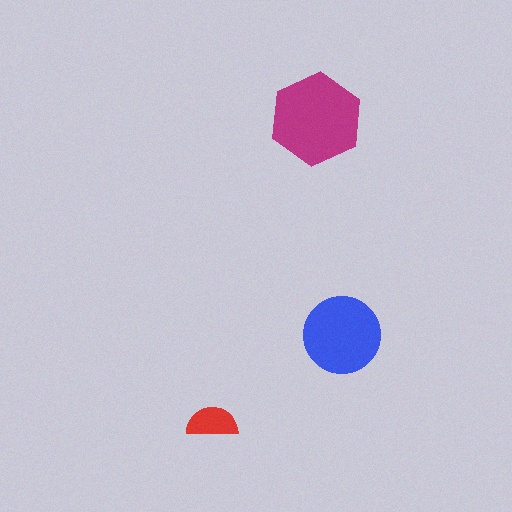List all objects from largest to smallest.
The magenta hexagon, the blue circle, the red semicircle.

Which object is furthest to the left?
The red semicircle is leftmost.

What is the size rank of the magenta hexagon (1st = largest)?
1st.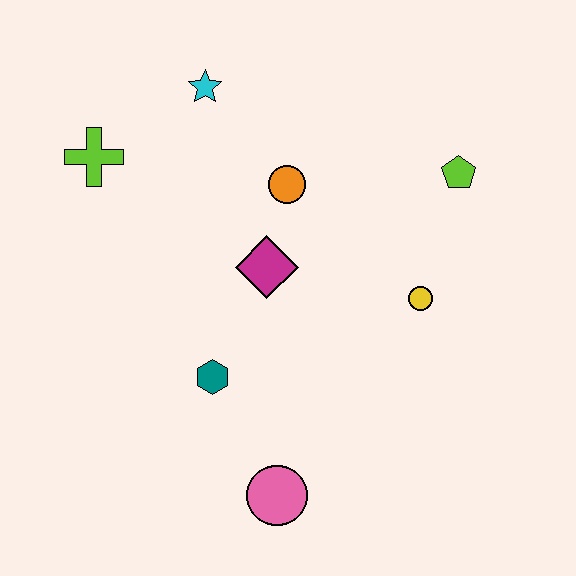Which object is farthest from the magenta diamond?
The pink circle is farthest from the magenta diamond.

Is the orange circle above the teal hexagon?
Yes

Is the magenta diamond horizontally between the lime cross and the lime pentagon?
Yes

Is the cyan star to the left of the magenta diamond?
Yes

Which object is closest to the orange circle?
The magenta diamond is closest to the orange circle.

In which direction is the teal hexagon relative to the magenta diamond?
The teal hexagon is below the magenta diamond.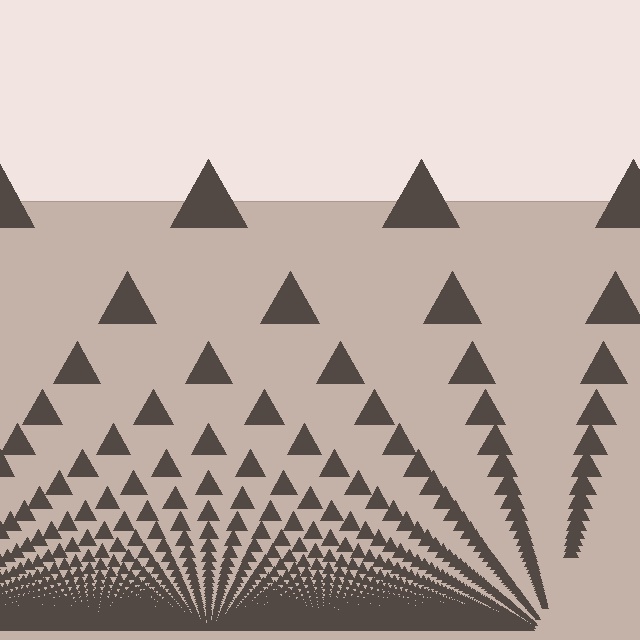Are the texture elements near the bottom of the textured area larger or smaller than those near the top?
Smaller. The gradient is inverted — elements near the bottom are smaller and denser.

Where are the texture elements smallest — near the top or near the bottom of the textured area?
Near the bottom.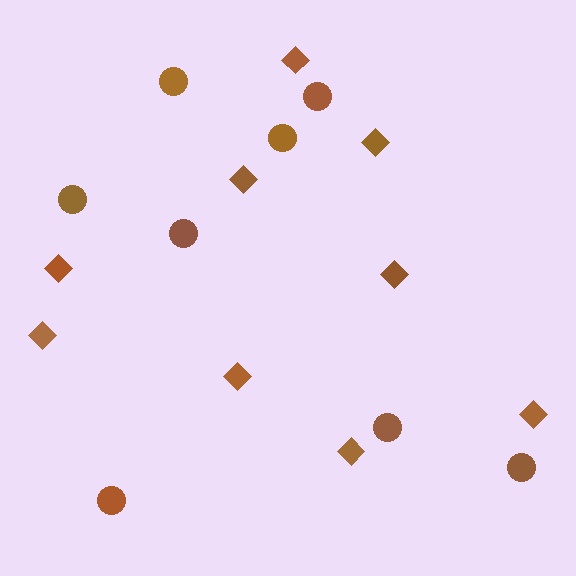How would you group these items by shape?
There are 2 groups: one group of circles (8) and one group of diamonds (9).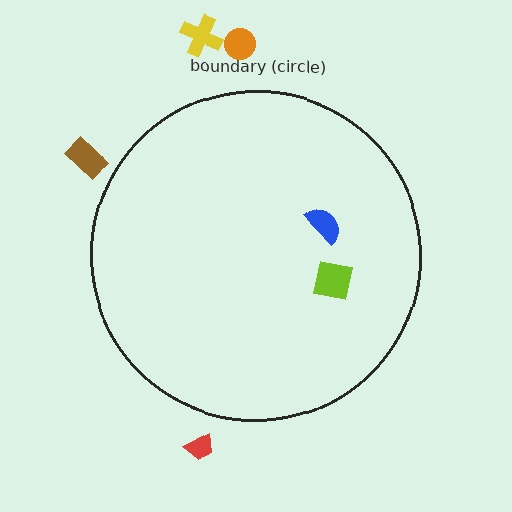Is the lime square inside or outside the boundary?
Inside.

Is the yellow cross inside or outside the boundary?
Outside.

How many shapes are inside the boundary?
2 inside, 4 outside.